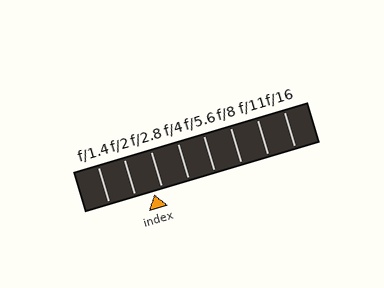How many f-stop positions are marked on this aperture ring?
There are 8 f-stop positions marked.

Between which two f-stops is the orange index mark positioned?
The index mark is between f/2 and f/2.8.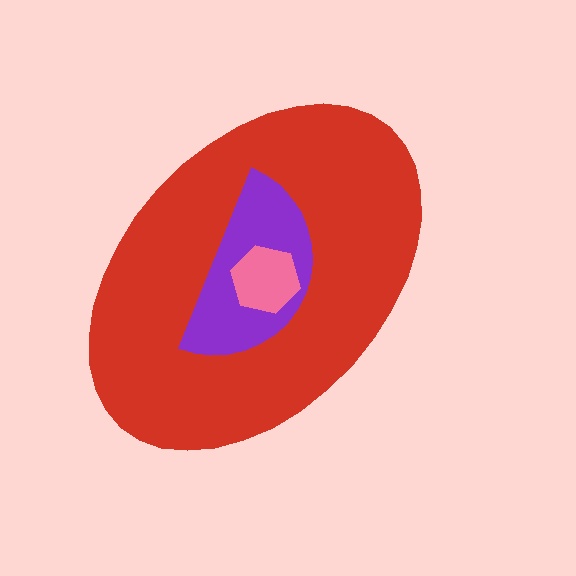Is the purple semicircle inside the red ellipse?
Yes.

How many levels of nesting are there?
3.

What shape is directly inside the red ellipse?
The purple semicircle.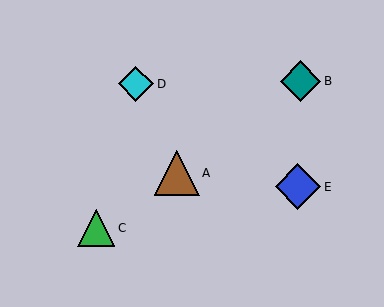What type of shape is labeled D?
Shape D is a cyan diamond.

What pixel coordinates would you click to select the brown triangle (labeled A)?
Click at (177, 173) to select the brown triangle A.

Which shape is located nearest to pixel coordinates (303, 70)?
The teal diamond (labeled B) at (300, 81) is nearest to that location.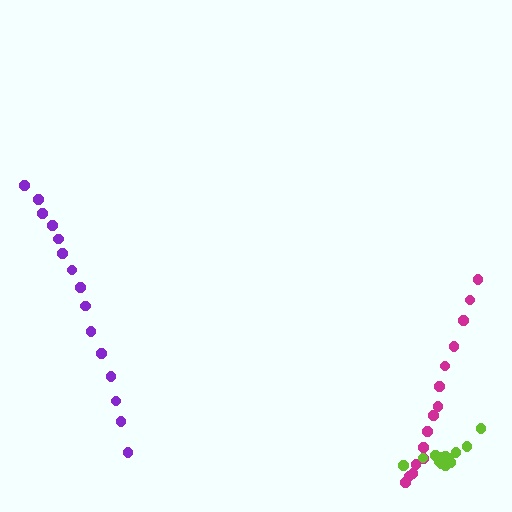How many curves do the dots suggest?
There are 3 distinct paths.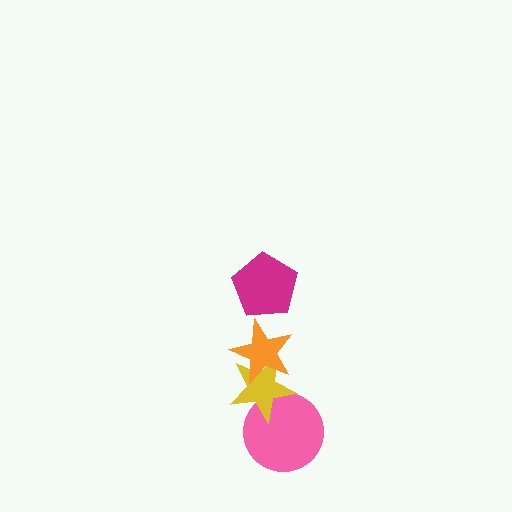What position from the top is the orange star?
The orange star is 2nd from the top.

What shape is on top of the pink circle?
The yellow star is on top of the pink circle.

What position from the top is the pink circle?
The pink circle is 4th from the top.